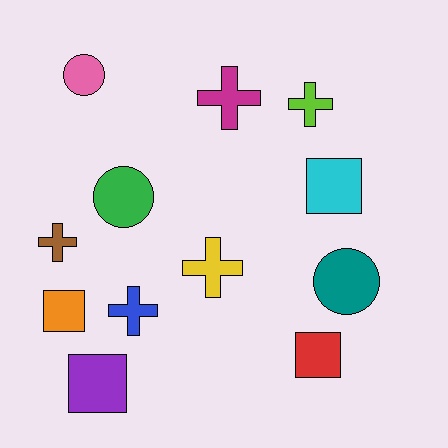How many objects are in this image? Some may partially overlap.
There are 12 objects.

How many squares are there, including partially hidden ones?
There are 4 squares.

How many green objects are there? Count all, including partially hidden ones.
There is 1 green object.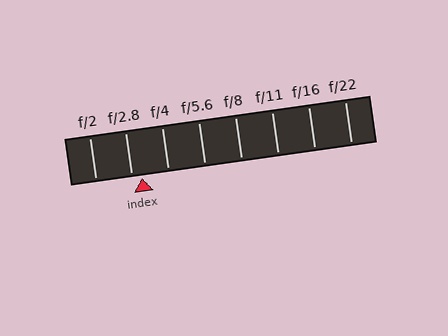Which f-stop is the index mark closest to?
The index mark is closest to f/2.8.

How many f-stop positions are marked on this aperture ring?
There are 8 f-stop positions marked.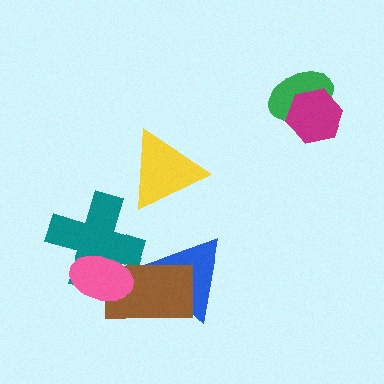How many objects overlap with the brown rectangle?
3 objects overlap with the brown rectangle.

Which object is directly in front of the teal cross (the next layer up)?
The brown rectangle is directly in front of the teal cross.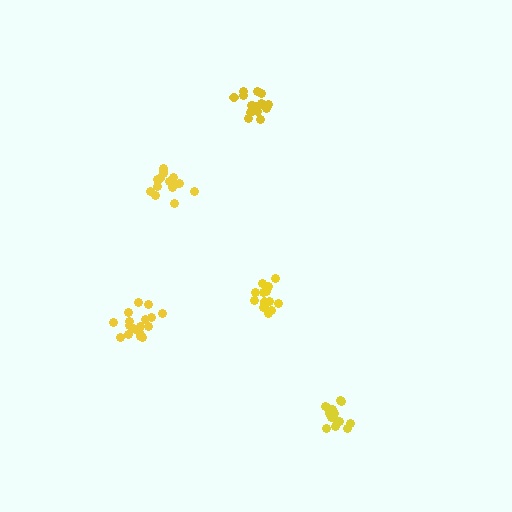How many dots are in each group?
Group 1: 14 dots, Group 2: 19 dots, Group 3: 16 dots, Group 4: 14 dots, Group 5: 15 dots (78 total).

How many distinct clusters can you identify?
There are 5 distinct clusters.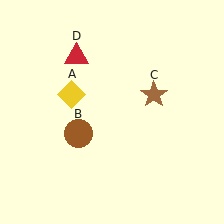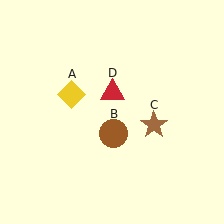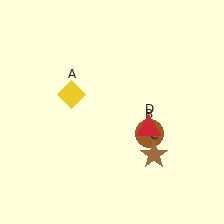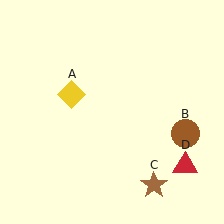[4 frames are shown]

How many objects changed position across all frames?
3 objects changed position: brown circle (object B), brown star (object C), red triangle (object D).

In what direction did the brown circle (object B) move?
The brown circle (object B) moved right.